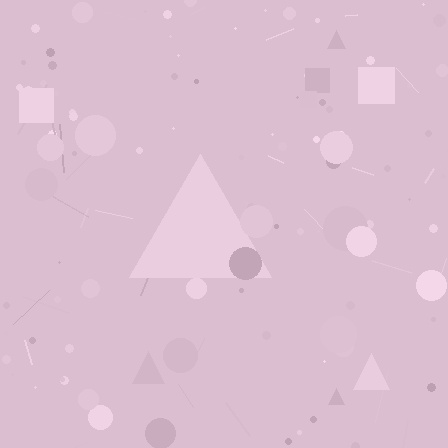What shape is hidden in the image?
A triangle is hidden in the image.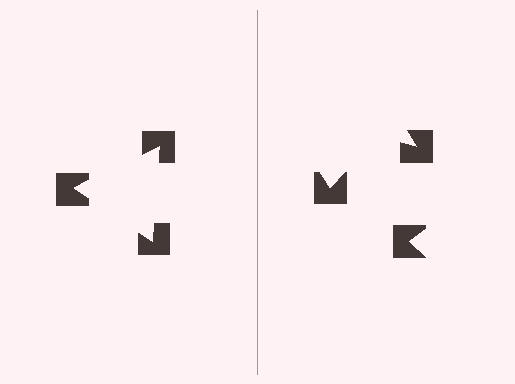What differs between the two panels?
The notched squares are positioned identically on both sides; only the wedge orientations differ. On the left they align to a triangle; on the right they are misaligned.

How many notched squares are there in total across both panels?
6 — 3 on each side.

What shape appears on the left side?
An illusory triangle.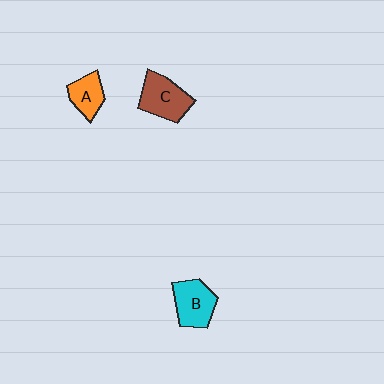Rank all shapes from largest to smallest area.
From largest to smallest: C (brown), B (cyan), A (orange).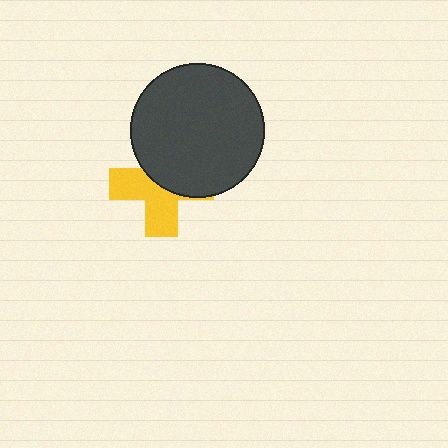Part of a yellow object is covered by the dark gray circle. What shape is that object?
It is a cross.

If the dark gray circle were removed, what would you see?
You would see the complete yellow cross.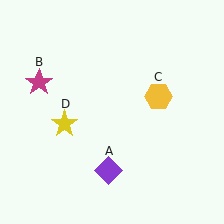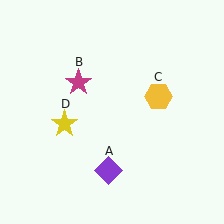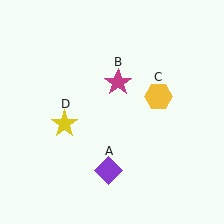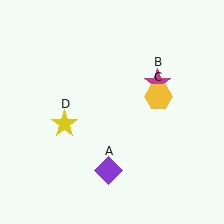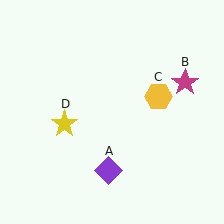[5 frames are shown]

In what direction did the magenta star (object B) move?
The magenta star (object B) moved right.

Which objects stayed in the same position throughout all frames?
Purple diamond (object A) and yellow hexagon (object C) and yellow star (object D) remained stationary.